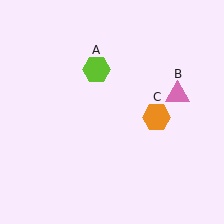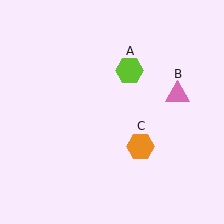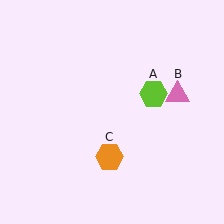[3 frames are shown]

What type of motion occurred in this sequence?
The lime hexagon (object A), orange hexagon (object C) rotated clockwise around the center of the scene.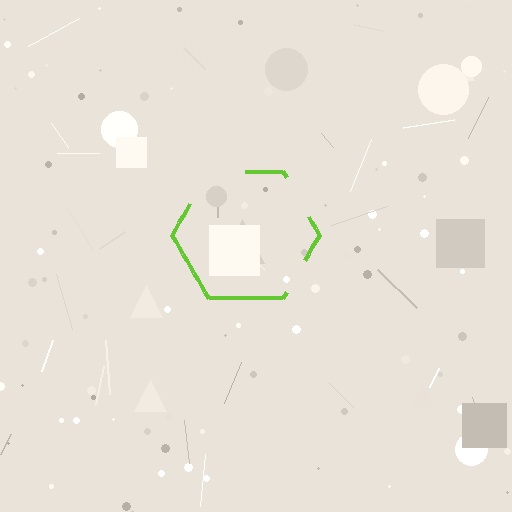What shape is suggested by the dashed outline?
The dashed outline suggests a hexagon.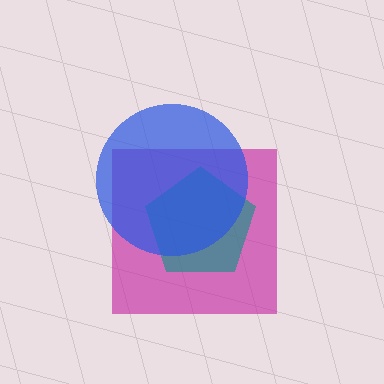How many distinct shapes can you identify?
There are 3 distinct shapes: a magenta square, a teal pentagon, a blue circle.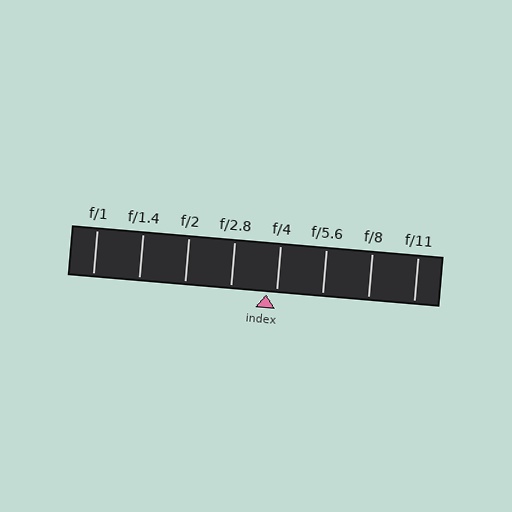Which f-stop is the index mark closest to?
The index mark is closest to f/4.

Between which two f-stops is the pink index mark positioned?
The index mark is between f/2.8 and f/4.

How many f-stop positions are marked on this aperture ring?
There are 8 f-stop positions marked.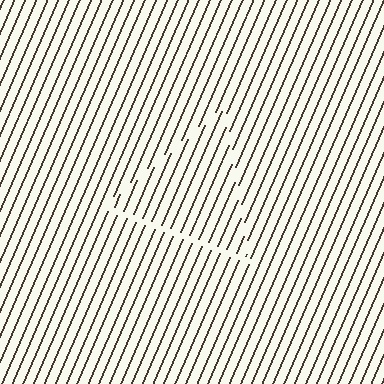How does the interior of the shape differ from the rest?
The interior of the shape contains the same grating, shifted by half a period — the contour is defined by the phase discontinuity where line-ends from the inner and outer gratings abut.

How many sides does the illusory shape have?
3 sides — the line-ends trace a triangle.